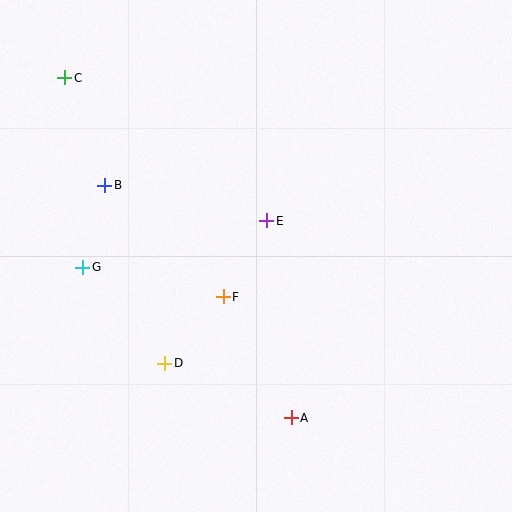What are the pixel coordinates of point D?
Point D is at (164, 363).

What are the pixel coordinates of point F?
Point F is at (223, 297).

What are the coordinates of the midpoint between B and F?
The midpoint between B and F is at (164, 241).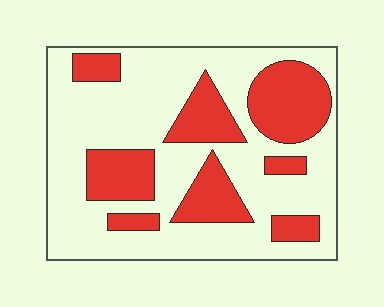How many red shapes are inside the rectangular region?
8.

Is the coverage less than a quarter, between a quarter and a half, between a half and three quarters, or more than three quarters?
Between a quarter and a half.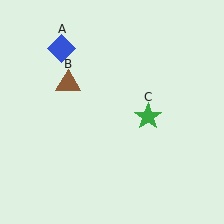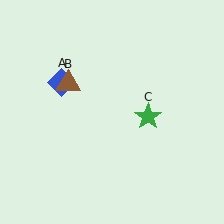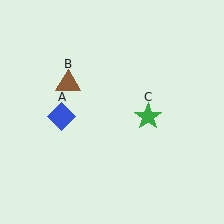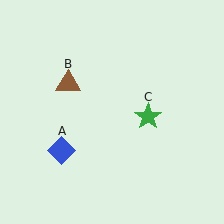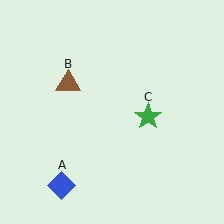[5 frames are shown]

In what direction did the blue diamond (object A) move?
The blue diamond (object A) moved down.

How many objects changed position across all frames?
1 object changed position: blue diamond (object A).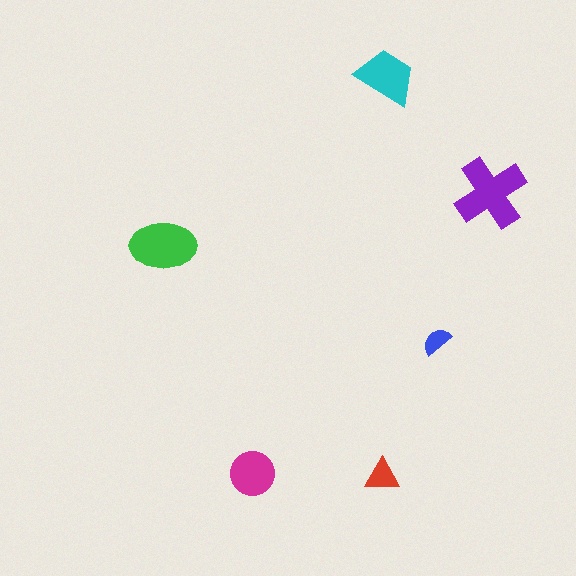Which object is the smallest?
The blue semicircle.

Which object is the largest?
The purple cross.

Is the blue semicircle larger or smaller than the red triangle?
Smaller.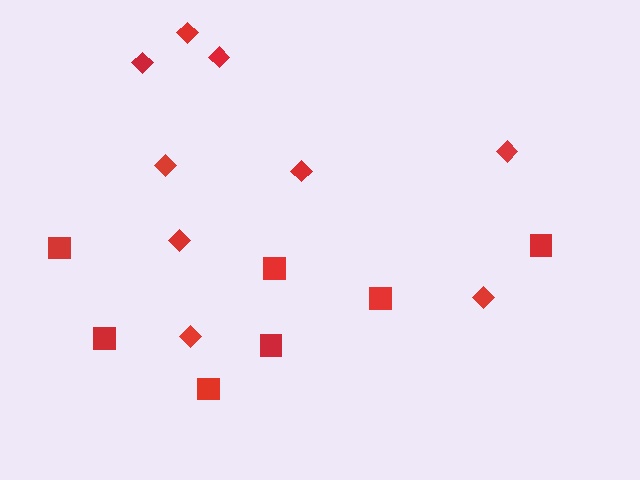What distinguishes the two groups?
There are 2 groups: one group of squares (7) and one group of diamonds (9).